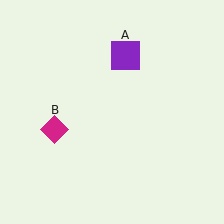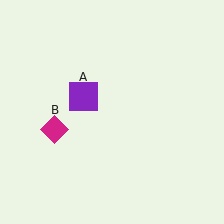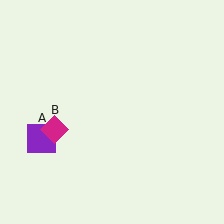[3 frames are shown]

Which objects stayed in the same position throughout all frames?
Magenta diamond (object B) remained stationary.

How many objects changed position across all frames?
1 object changed position: purple square (object A).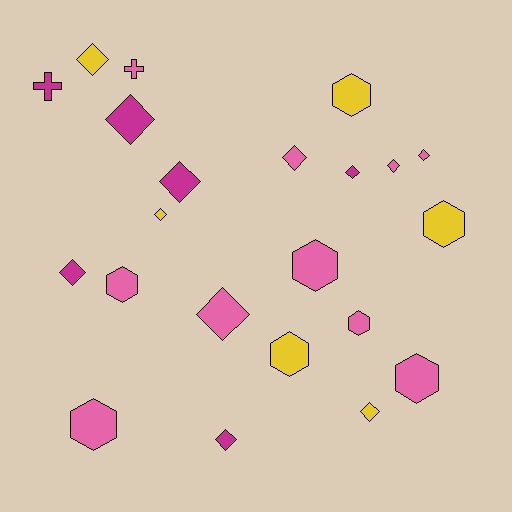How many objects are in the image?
There are 22 objects.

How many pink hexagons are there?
There are 5 pink hexagons.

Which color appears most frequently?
Pink, with 10 objects.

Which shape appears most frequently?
Diamond, with 12 objects.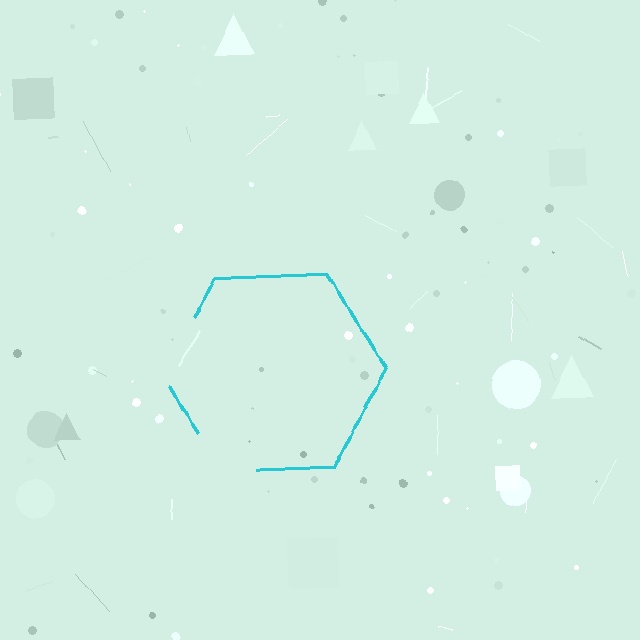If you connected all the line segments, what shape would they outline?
They would outline a hexagon.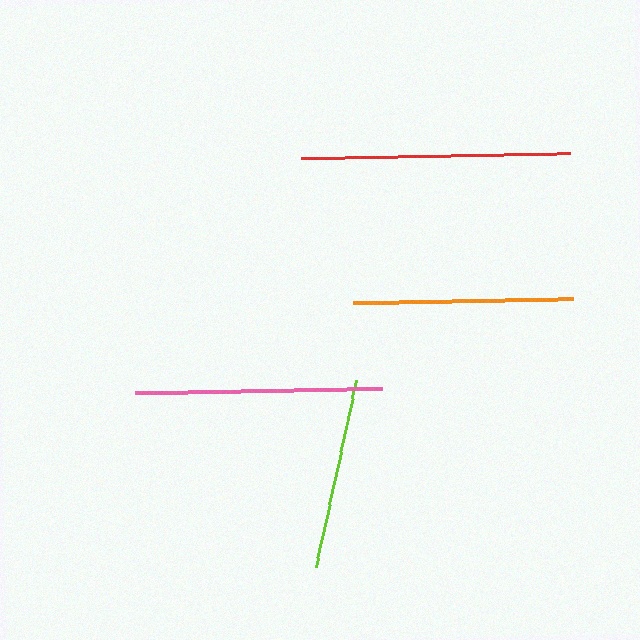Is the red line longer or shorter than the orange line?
The red line is longer than the orange line.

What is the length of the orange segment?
The orange segment is approximately 220 pixels long.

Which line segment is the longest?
The red line is the longest at approximately 269 pixels.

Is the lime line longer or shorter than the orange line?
The orange line is longer than the lime line.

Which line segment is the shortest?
The lime line is the shortest at approximately 191 pixels.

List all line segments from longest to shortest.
From longest to shortest: red, pink, orange, lime.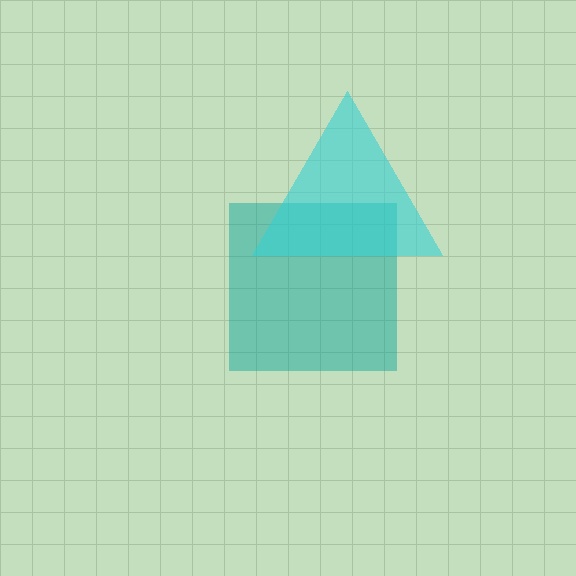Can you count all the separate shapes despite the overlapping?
Yes, there are 2 separate shapes.